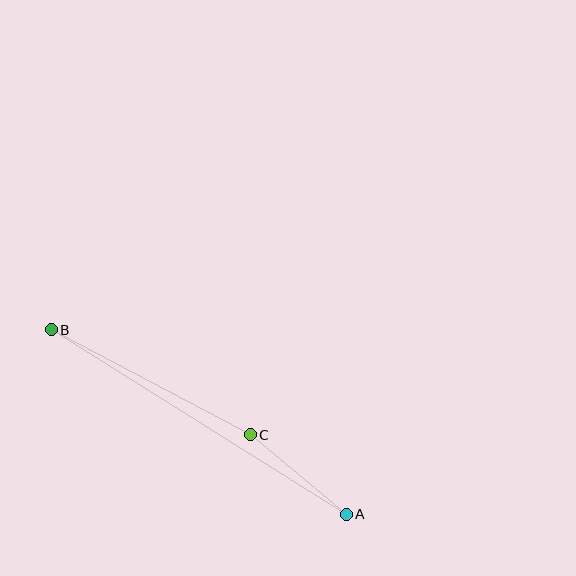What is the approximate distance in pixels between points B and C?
The distance between B and C is approximately 225 pixels.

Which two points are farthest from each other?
Points A and B are farthest from each other.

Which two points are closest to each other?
Points A and C are closest to each other.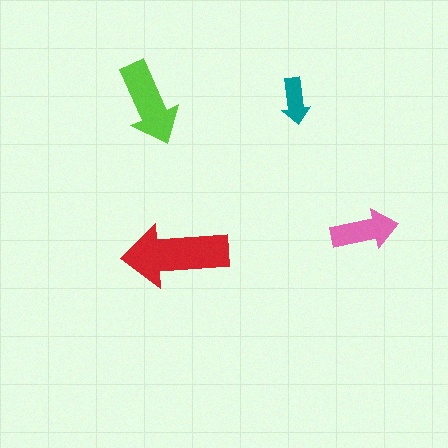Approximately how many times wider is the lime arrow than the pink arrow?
About 1.5 times wider.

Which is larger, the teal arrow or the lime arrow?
The lime one.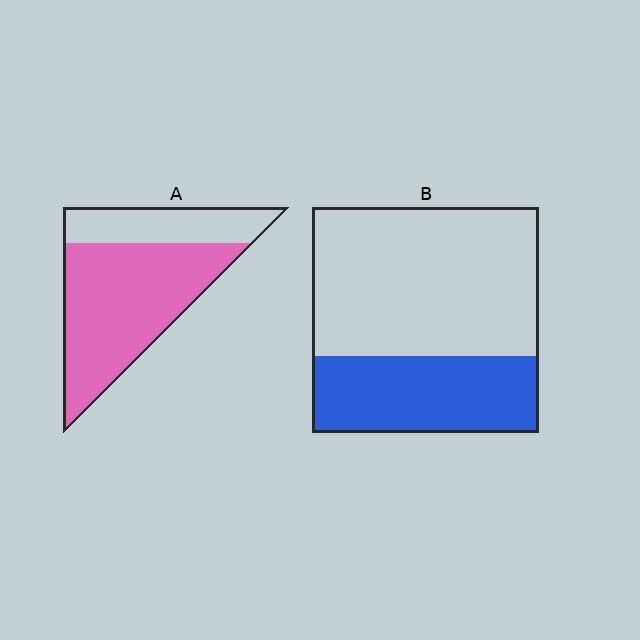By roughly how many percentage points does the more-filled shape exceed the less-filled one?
By roughly 35 percentage points (A over B).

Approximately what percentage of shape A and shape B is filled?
A is approximately 70% and B is approximately 35%.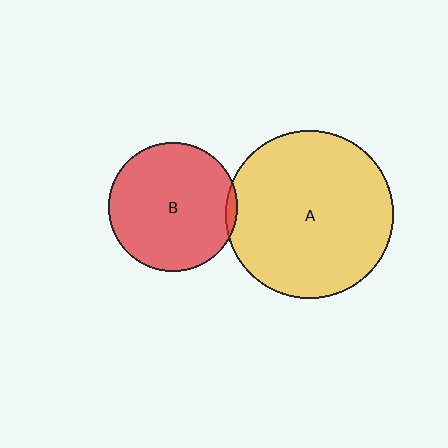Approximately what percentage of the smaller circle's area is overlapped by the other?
Approximately 5%.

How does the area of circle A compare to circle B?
Approximately 1.7 times.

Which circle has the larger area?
Circle A (yellow).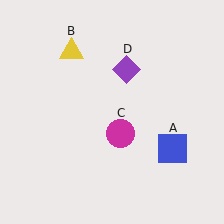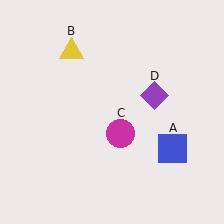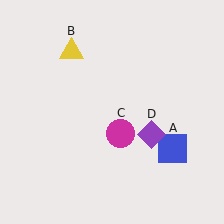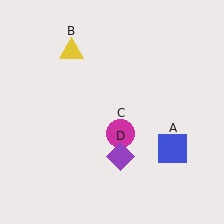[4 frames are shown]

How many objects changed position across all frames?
1 object changed position: purple diamond (object D).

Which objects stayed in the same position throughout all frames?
Blue square (object A) and yellow triangle (object B) and magenta circle (object C) remained stationary.